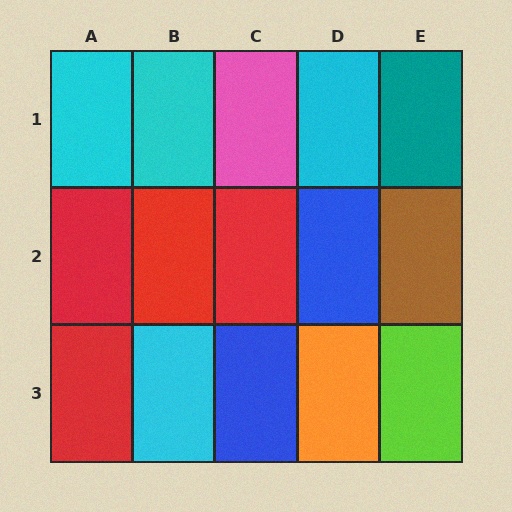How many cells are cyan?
4 cells are cyan.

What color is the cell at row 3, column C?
Blue.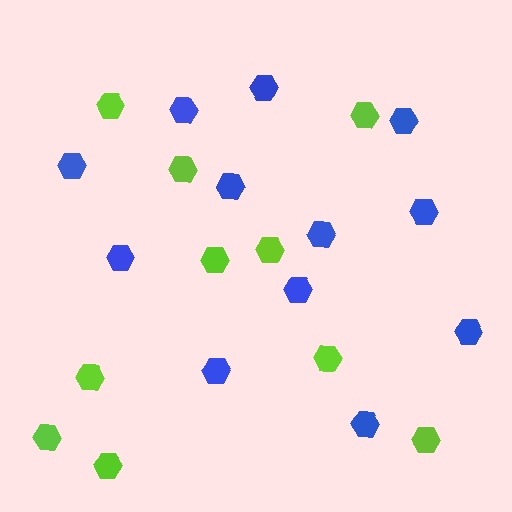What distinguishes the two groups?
There are 2 groups: one group of blue hexagons (12) and one group of lime hexagons (10).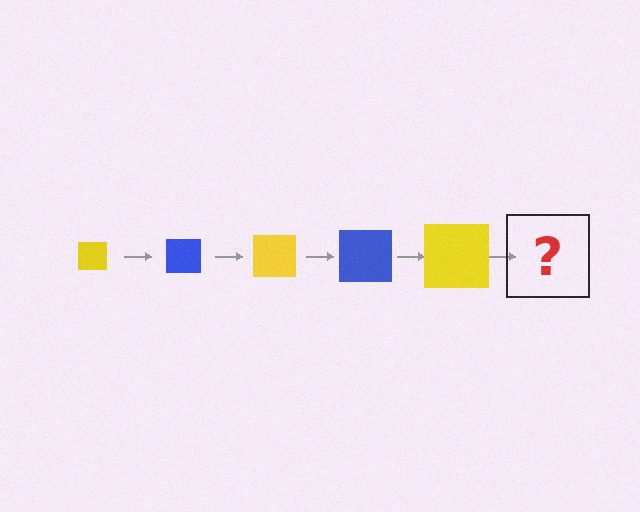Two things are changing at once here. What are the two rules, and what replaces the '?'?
The two rules are that the square grows larger each step and the color cycles through yellow and blue. The '?' should be a blue square, larger than the previous one.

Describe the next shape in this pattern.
It should be a blue square, larger than the previous one.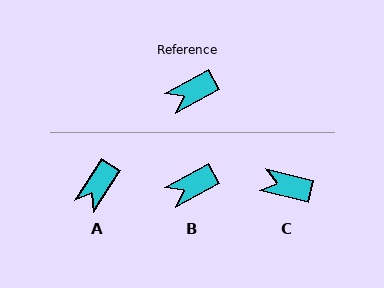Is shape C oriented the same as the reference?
No, it is off by about 43 degrees.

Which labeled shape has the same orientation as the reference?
B.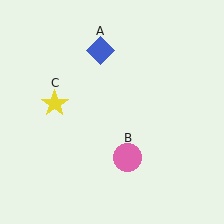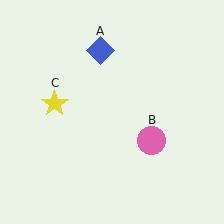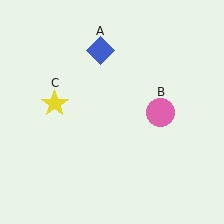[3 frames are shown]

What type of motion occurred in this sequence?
The pink circle (object B) rotated counterclockwise around the center of the scene.